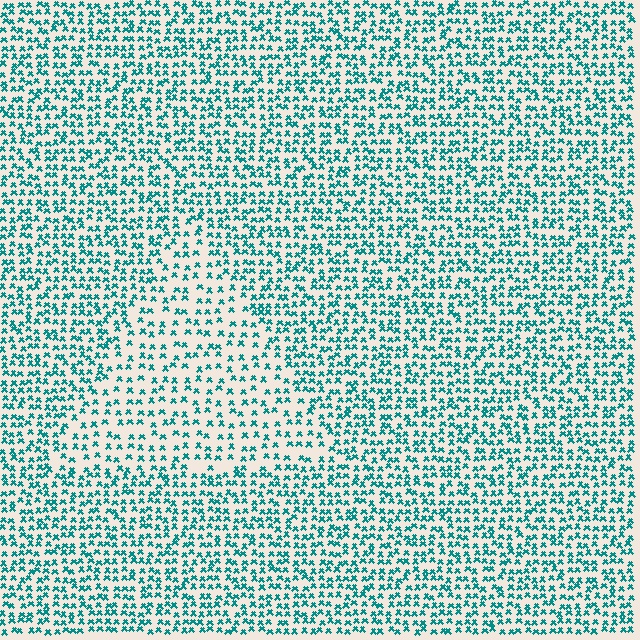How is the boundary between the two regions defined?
The boundary is defined by a change in element density (approximately 1.7x ratio). All elements are the same color, size, and shape.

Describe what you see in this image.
The image contains small teal elements arranged at two different densities. A triangle-shaped region is visible where the elements are less densely packed than the surrounding area.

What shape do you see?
I see a triangle.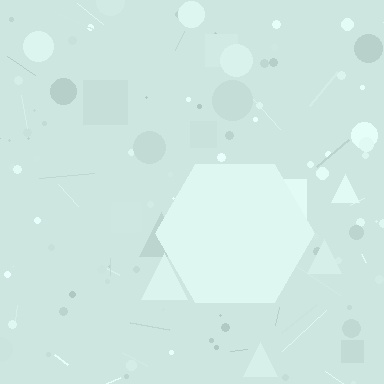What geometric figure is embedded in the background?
A hexagon is embedded in the background.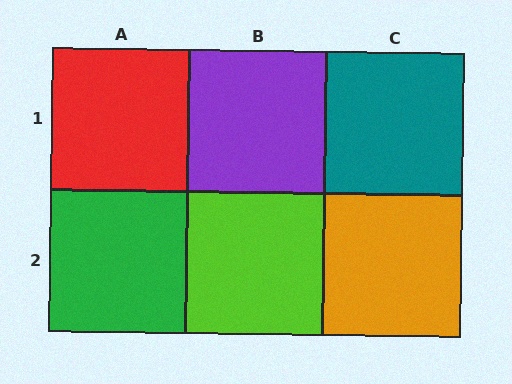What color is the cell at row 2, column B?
Lime.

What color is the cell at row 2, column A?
Green.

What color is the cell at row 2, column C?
Orange.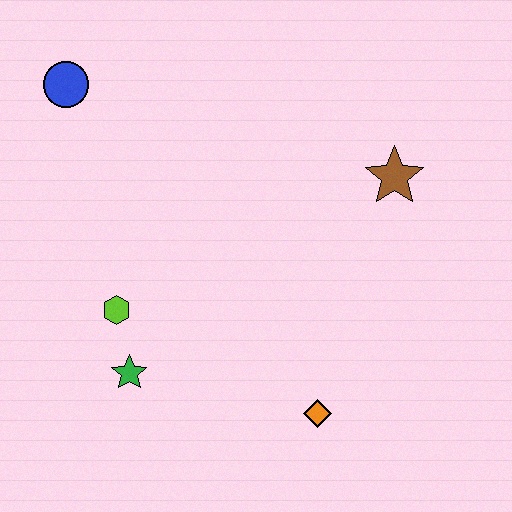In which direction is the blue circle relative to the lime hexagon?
The blue circle is above the lime hexagon.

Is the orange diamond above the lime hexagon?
No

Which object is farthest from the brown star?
The blue circle is farthest from the brown star.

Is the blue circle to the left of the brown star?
Yes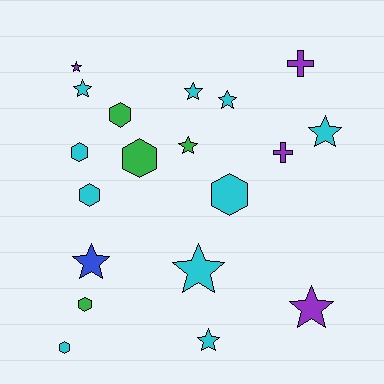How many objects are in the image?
There are 19 objects.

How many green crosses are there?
There are no green crosses.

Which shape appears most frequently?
Star, with 10 objects.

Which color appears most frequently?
Cyan, with 10 objects.